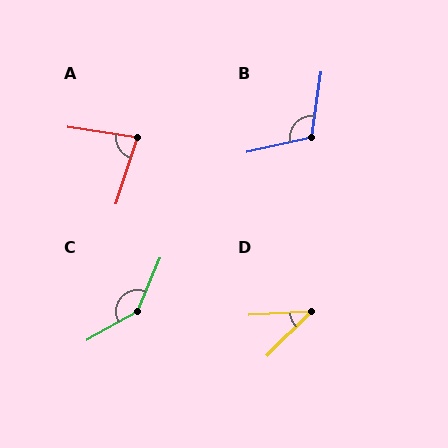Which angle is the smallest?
D, at approximately 41 degrees.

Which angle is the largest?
C, at approximately 141 degrees.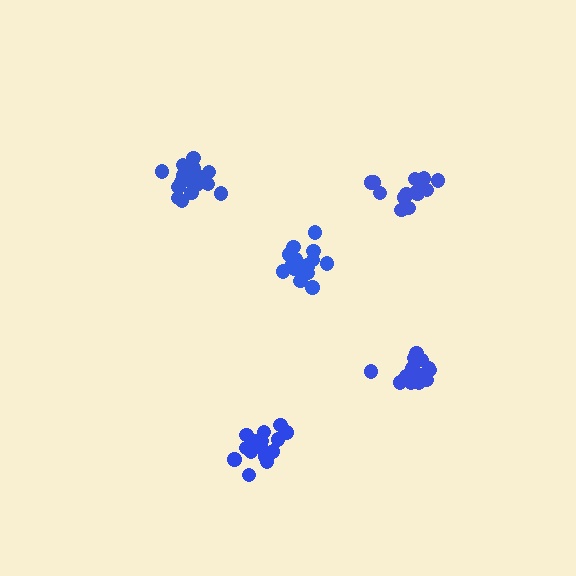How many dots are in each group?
Group 1: 19 dots, Group 2: 16 dots, Group 3: 15 dots, Group 4: 14 dots, Group 5: 16 dots (80 total).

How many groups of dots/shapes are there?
There are 5 groups.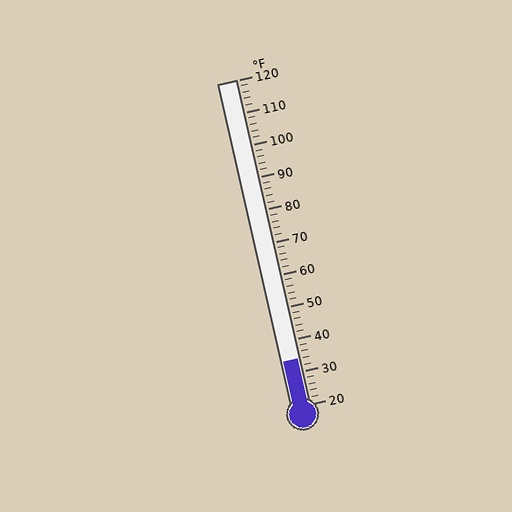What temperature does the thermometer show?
The thermometer shows approximately 34°F.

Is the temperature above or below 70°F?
The temperature is below 70°F.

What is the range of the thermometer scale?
The thermometer scale ranges from 20°F to 120°F.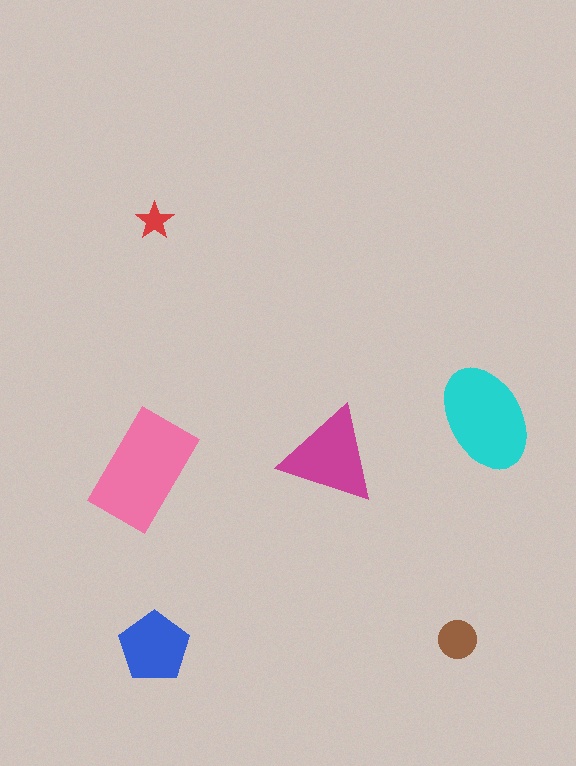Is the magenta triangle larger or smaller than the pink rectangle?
Smaller.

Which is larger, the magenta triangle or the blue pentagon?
The magenta triangle.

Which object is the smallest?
The red star.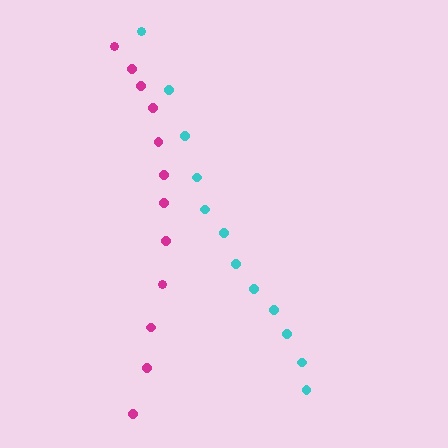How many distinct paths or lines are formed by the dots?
There are 2 distinct paths.